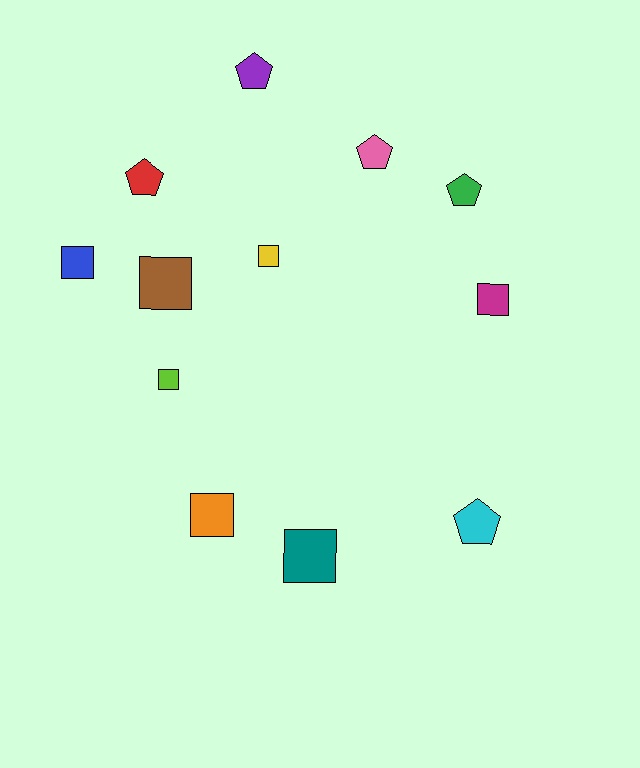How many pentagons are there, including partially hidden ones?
There are 5 pentagons.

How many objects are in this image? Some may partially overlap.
There are 12 objects.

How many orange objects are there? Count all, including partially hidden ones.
There is 1 orange object.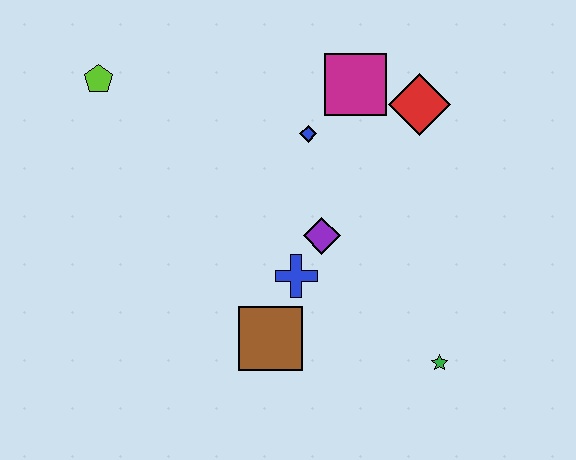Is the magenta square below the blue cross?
No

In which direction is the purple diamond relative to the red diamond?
The purple diamond is below the red diamond.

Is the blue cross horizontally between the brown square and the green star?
Yes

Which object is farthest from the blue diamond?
The green star is farthest from the blue diamond.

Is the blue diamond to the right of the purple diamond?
No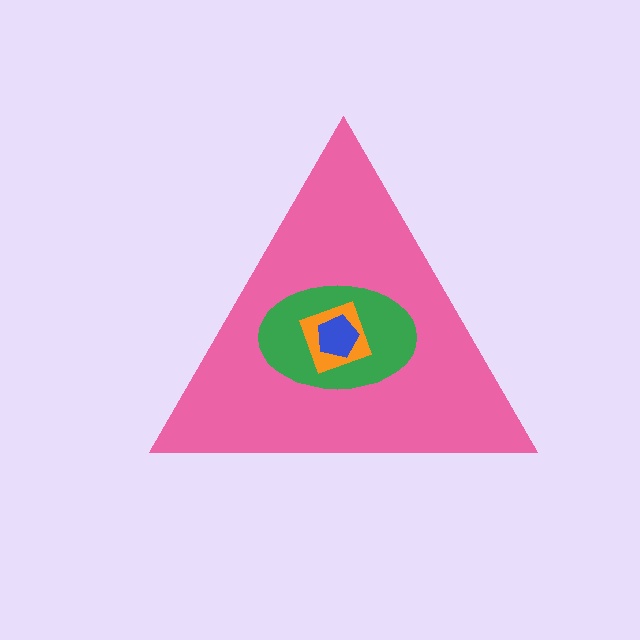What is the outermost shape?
The pink triangle.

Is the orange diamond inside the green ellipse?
Yes.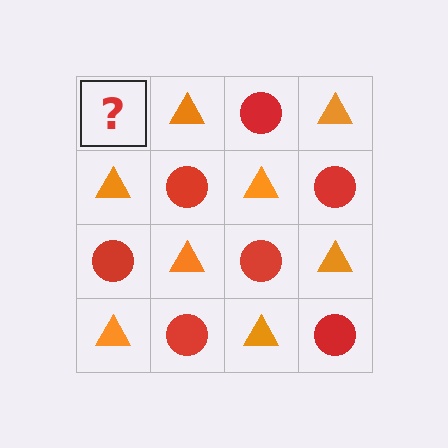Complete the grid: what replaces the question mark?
The question mark should be replaced with a red circle.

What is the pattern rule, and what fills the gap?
The rule is that it alternates red circle and orange triangle in a checkerboard pattern. The gap should be filled with a red circle.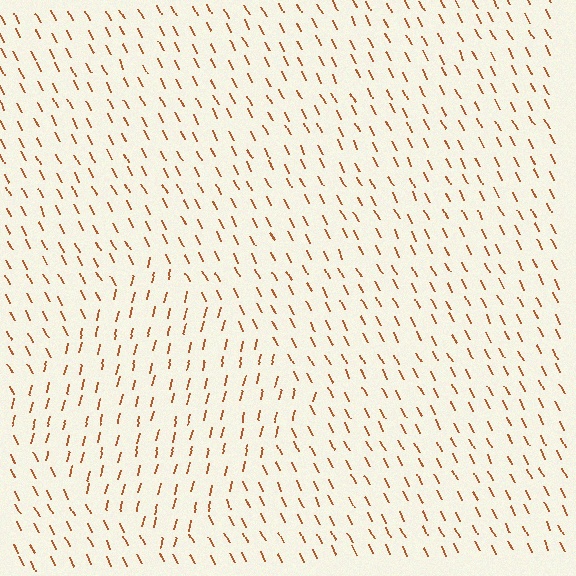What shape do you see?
I see a diamond.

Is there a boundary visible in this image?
Yes, there is a texture boundary formed by a change in line orientation.